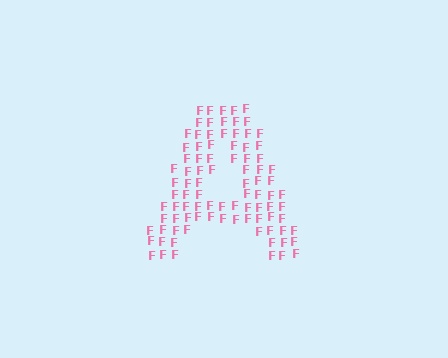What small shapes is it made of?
It is made of small letter F's.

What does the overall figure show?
The overall figure shows the letter A.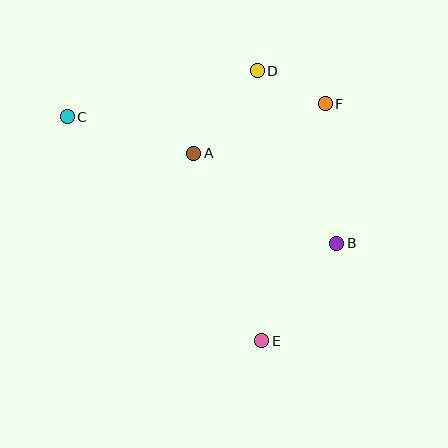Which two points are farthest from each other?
Points B and C are farthest from each other.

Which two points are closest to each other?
Points D and F are closest to each other.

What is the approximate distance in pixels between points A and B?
The distance between A and B is approximately 169 pixels.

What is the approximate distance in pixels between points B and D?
The distance between B and D is approximately 190 pixels.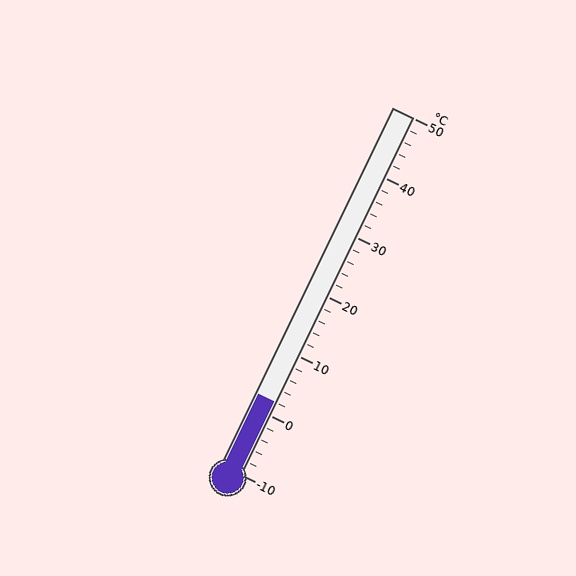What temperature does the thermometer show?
The thermometer shows approximately 2°C.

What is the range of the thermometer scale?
The thermometer scale ranges from -10°C to 50°C.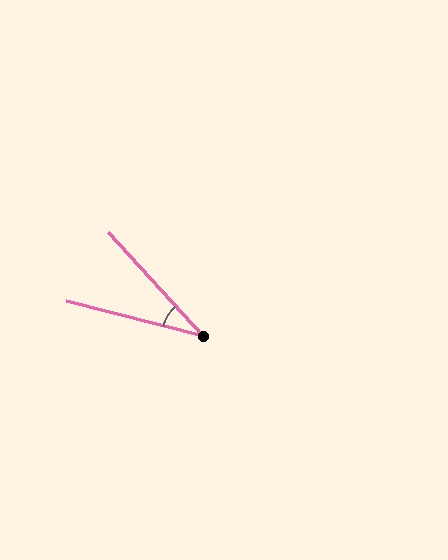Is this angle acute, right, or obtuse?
It is acute.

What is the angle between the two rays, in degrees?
Approximately 33 degrees.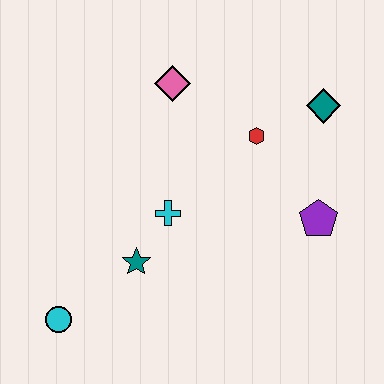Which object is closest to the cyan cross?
The teal star is closest to the cyan cross.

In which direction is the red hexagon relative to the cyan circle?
The red hexagon is to the right of the cyan circle.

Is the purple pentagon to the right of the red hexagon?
Yes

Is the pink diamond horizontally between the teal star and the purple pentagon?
Yes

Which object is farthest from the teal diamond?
The cyan circle is farthest from the teal diamond.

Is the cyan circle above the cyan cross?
No